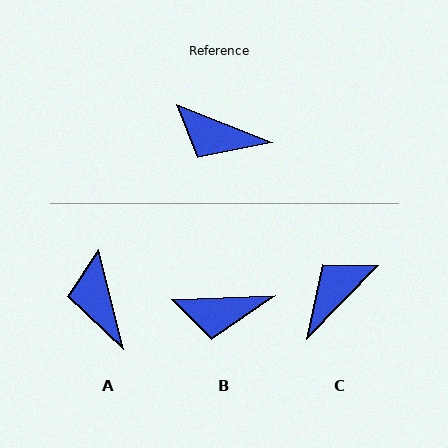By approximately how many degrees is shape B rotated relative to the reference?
Approximately 23 degrees counter-clockwise.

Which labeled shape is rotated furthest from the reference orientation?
C, about 113 degrees away.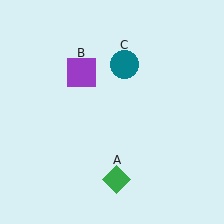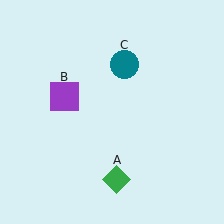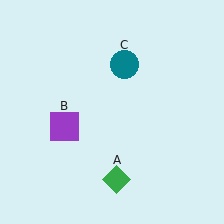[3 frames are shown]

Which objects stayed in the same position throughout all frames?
Green diamond (object A) and teal circle (object C) remained stationary.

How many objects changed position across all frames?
1 object changed position: purple square (object B).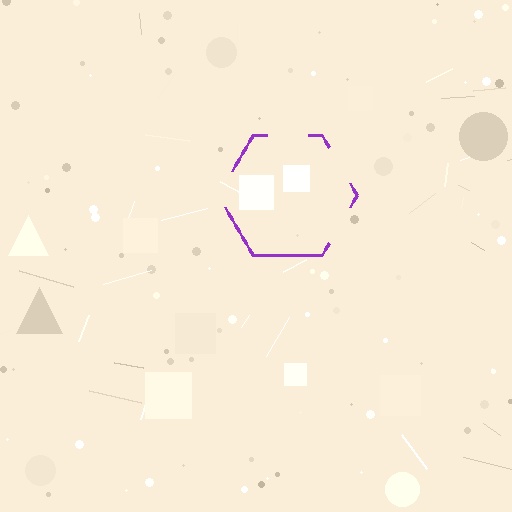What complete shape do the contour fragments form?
The contour fragments form a hexagon.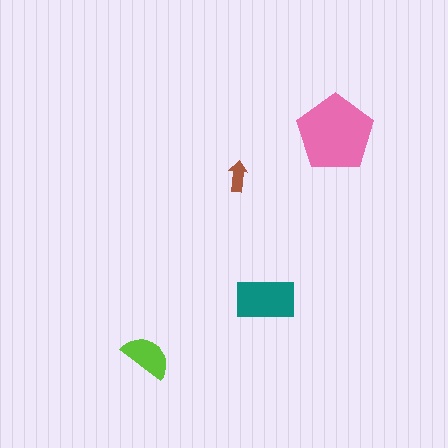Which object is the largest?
The pink pentagon.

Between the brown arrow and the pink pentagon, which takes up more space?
The pink pentagon.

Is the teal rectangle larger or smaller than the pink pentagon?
Smaller.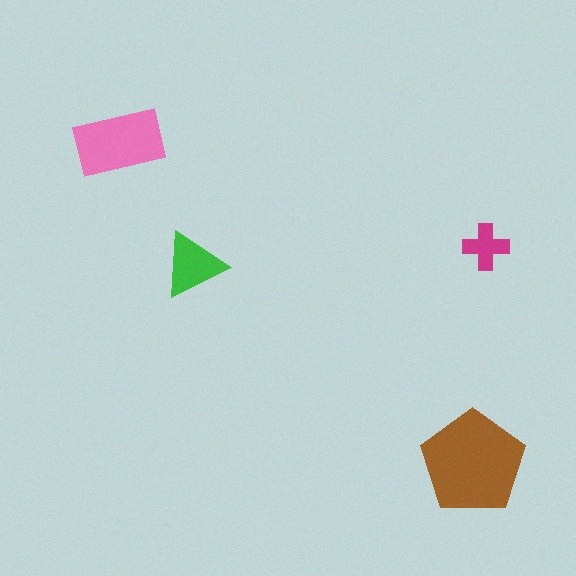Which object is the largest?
The brown pentagon.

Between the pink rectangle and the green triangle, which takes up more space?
The pink rectangle.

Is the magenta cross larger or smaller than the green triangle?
Smaller.